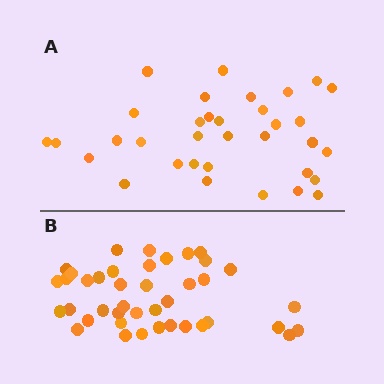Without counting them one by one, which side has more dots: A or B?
Region B (the bottom region) has more dots.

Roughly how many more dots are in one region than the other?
Region B has roughly 8 or so more dots than region A.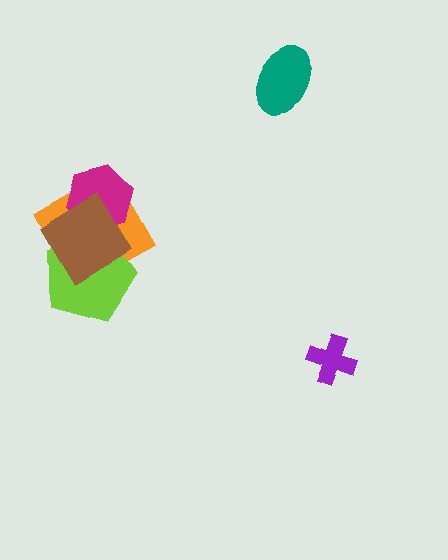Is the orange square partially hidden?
Yes, it is partially covered by another shape.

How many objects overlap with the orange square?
3 objects overlap with the orange square.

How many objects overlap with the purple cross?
0 objects overlap with the purple cross.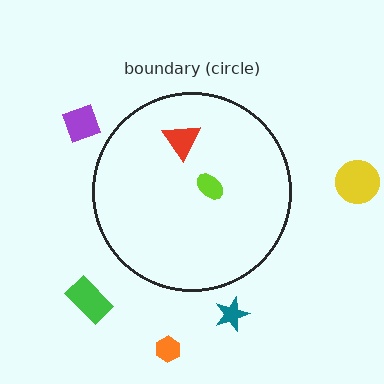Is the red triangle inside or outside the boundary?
Inside.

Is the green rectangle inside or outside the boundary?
Outside.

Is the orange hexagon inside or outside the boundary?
Outside.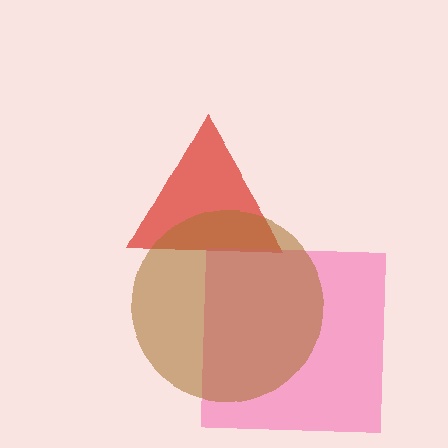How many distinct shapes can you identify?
There are 3 distinct shapes: a red triangle, a pink square, a brown circle.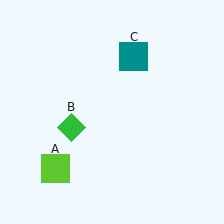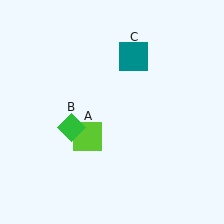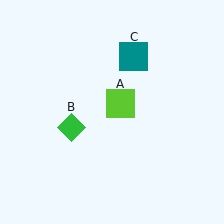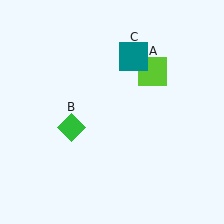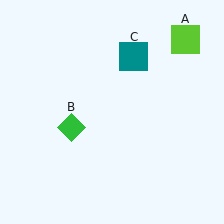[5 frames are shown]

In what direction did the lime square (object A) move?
The lime square (object A) moved up and to the right.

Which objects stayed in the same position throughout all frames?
Green diamond (object B) and teal square (object C) remained stationary.